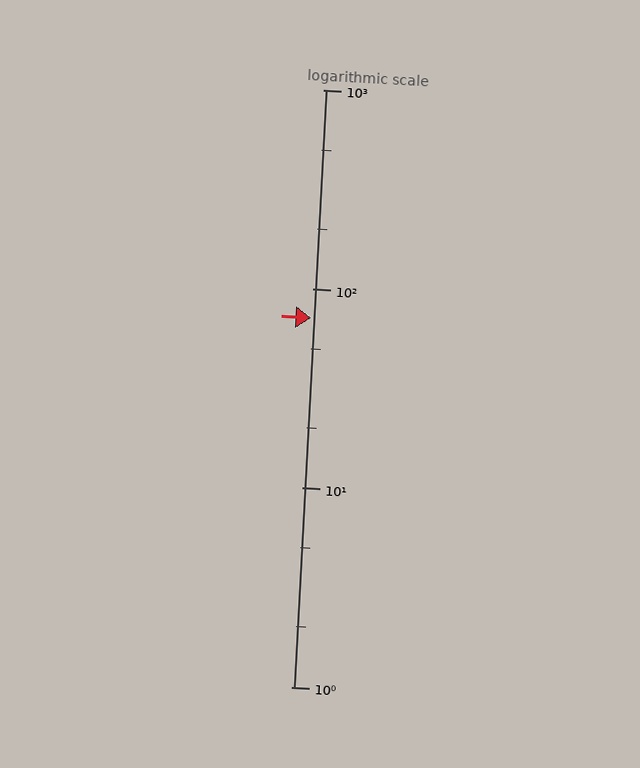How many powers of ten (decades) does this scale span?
The scale spans 3 decades, from 1 to 1000.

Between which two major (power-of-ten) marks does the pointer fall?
The pointer is between 10 and 100.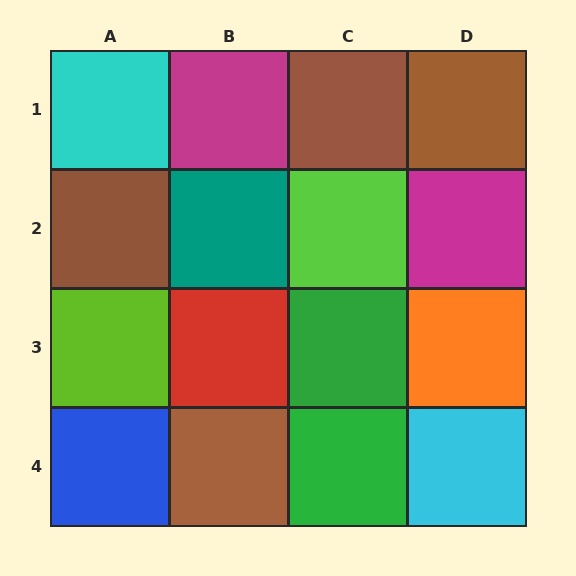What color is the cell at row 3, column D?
Orange.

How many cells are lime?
2 cells are lime.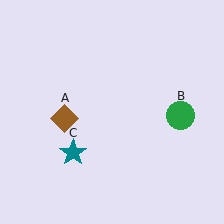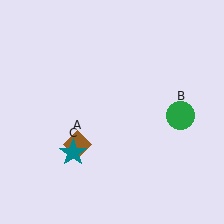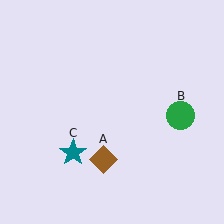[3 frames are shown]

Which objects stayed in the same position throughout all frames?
Green circle (object B) and teal star (object C) remained stationary.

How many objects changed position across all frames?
1 object changed position: brown diamond (object A).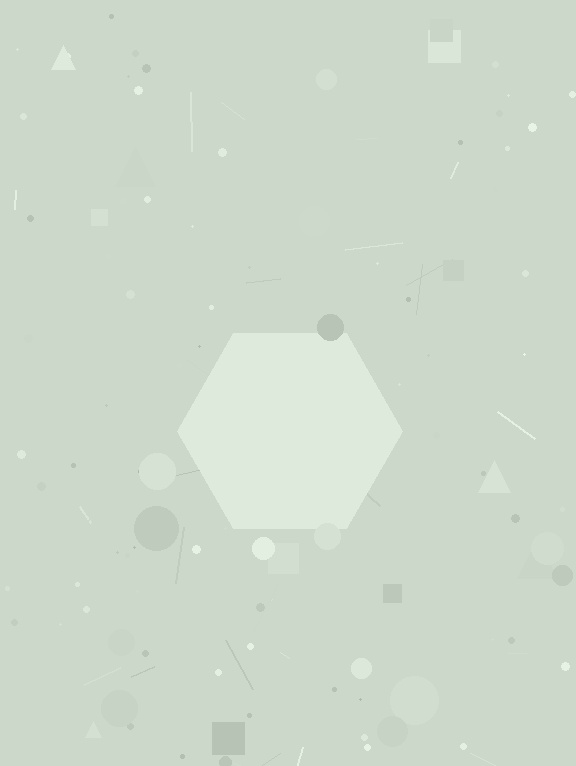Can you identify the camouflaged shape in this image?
The camouflaged shape is a hexagon.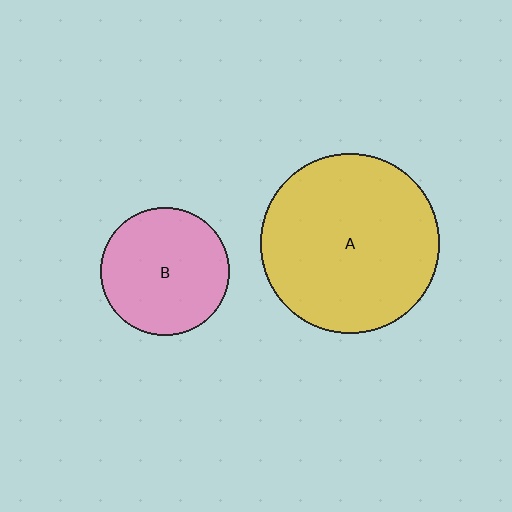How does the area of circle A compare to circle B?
Approximately 1.9 times.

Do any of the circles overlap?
No, none of the circles overlap.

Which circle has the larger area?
Circle A (yellow).